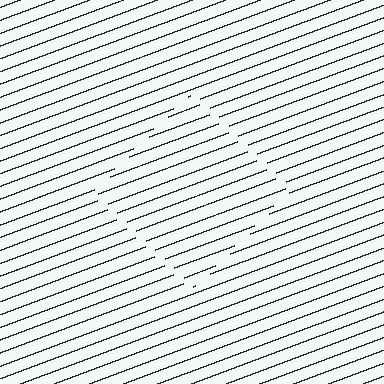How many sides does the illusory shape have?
4 sides — the line-ends trace a square.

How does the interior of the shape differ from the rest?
The interior of the shape contains the same grating, shifted by half a period — the contour is defined by the phase discontinuity where line-ends from the inner and outer gratings abut.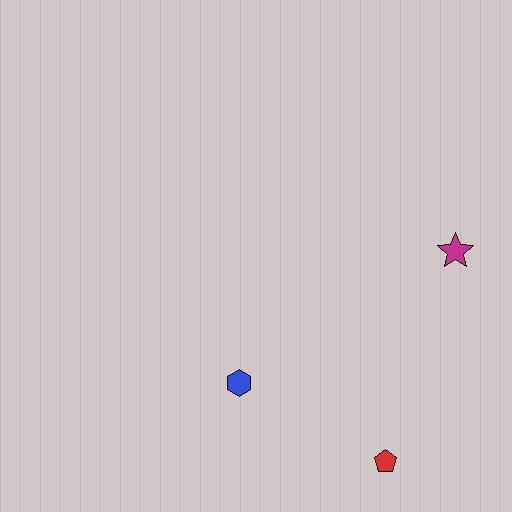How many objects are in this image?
There are 3 objects.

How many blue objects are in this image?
There is 1 blue object.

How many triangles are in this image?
There are no triangles.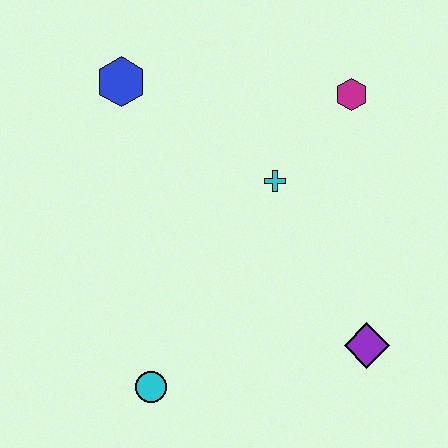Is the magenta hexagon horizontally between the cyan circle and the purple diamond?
Yes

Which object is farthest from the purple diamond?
The blue hexagon is farthest from the purple diamond.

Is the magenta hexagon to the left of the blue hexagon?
No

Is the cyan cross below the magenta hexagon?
Yes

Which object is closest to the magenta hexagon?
The cyan cross is closest to the magenta hexagon.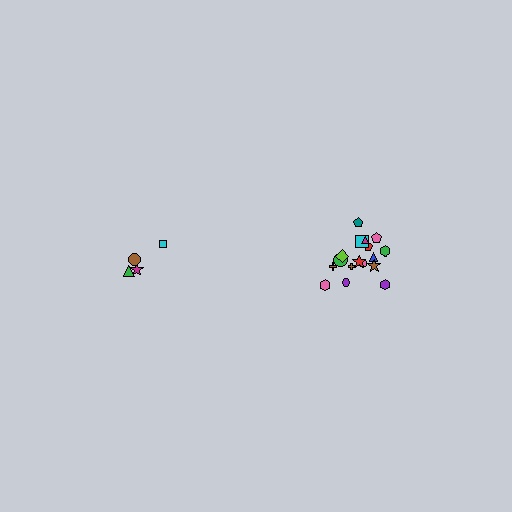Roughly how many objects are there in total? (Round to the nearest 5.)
Roughly 20 objects in total.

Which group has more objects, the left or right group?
The right group.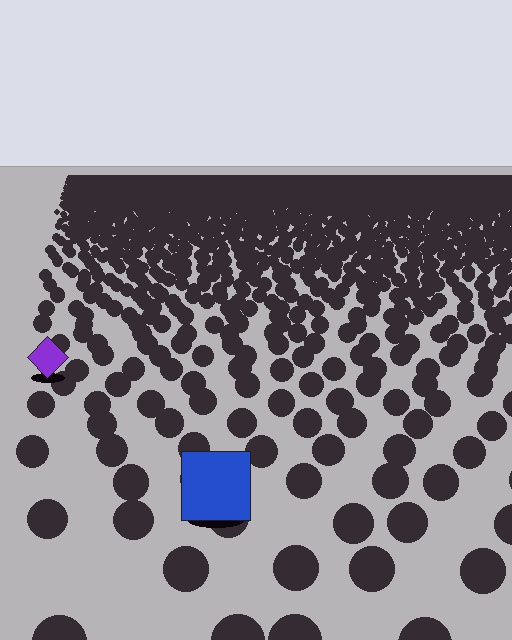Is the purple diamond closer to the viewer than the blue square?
No. The blue square is closer — you can tell from the texture gradient: the ground texture is coarser near it.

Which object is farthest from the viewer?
The purple diamond is farthest from the viewer. It appears smaller and the ground texture around it is denser.